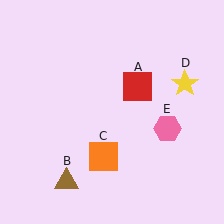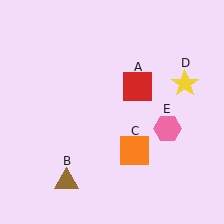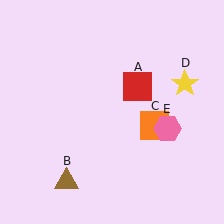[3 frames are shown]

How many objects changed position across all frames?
1 object changed position: orange square (object C).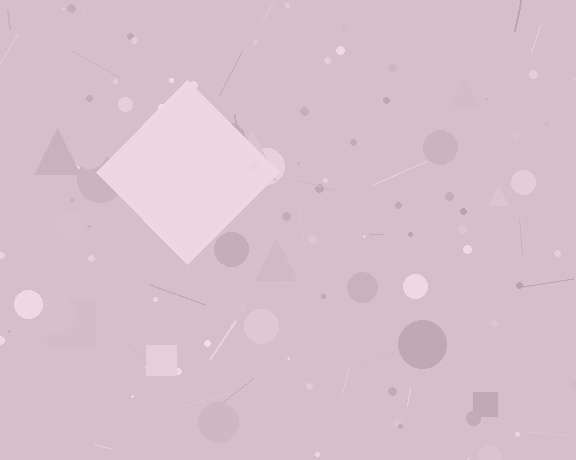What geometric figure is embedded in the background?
A diamond is embedded in the background.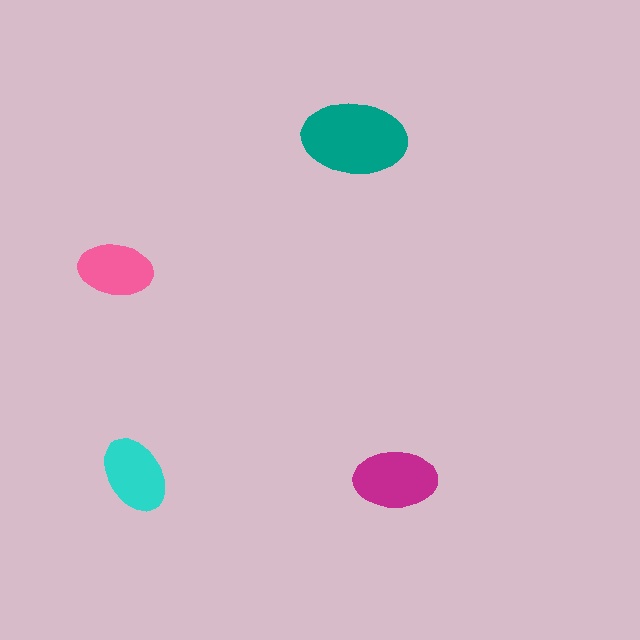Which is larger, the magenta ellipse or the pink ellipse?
The magenta one.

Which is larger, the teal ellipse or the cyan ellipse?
The teal one.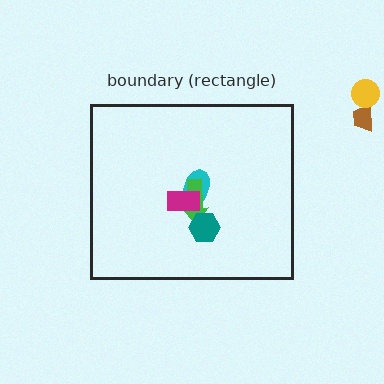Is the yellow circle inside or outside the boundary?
Outside.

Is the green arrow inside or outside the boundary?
Inside.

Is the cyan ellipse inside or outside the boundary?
Inside.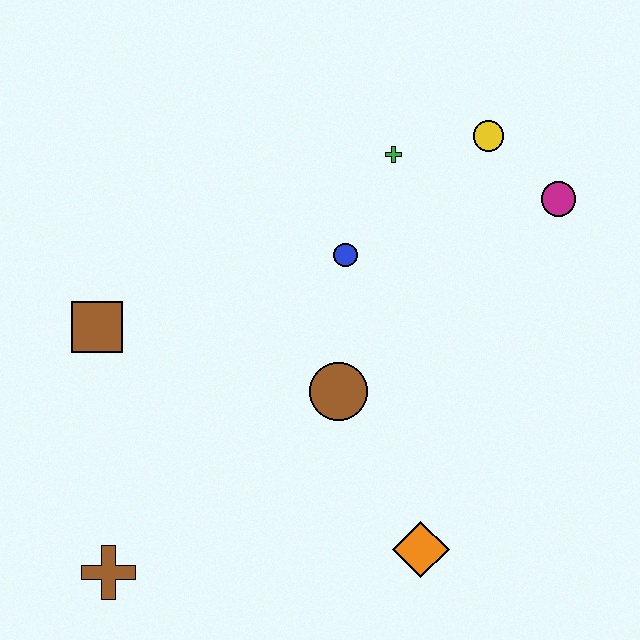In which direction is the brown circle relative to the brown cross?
The brown circle is to the right of the brown cross.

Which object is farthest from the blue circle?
The brown cross is farthest from the blue circle.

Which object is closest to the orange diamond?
The brown circle is closest to the orange diamond.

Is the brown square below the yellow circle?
Yes